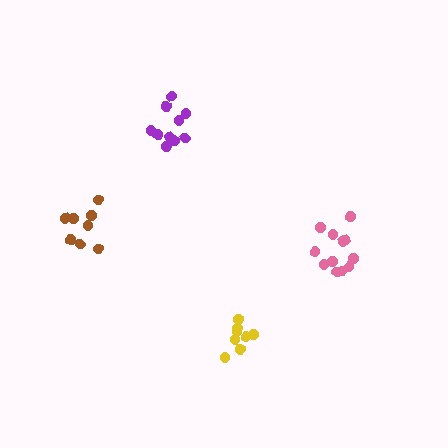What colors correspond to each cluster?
The clusters are colored: purple, brown, pink, yellow.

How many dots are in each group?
Group 1: 10 dots, Group 2: 8 dots, Group 3: 12 dots, Group 4: 8 dots (38 total).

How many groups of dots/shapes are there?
There are 4 groups.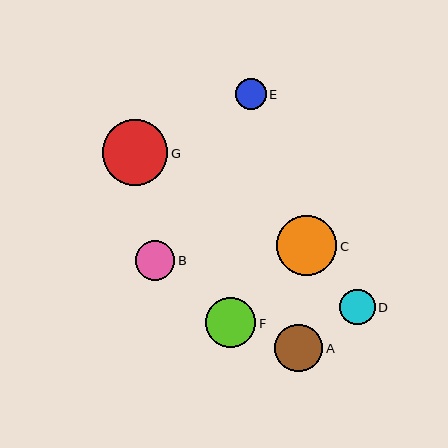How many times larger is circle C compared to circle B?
Circle C is approximately 1.5 times the size of circle B.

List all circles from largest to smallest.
From largest to smallest: G, C, F, A, B, D, E.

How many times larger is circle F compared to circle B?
Circle F is approximately 1.3 times the size of circle B.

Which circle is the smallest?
Circle E is the smallest with a size of approximately 31 pixels.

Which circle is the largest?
Circle G is the largest with a size of approximately 66 pixels.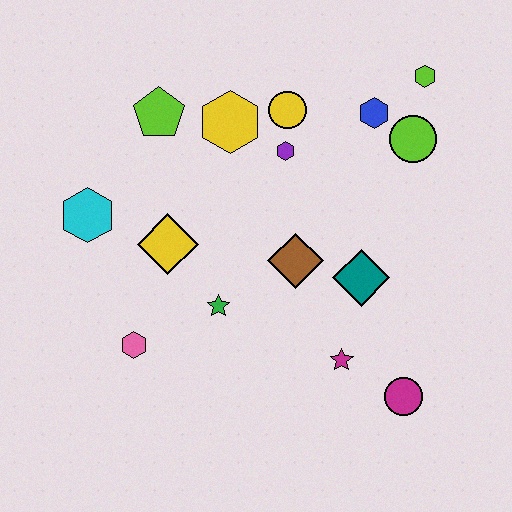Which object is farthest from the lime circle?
The pink hexagon is farthest from the lime circle.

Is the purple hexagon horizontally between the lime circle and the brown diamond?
No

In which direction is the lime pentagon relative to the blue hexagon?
The lime pentagon is to the left of the blue hexagon.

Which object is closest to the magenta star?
The magenta circle is closest to the magenta star.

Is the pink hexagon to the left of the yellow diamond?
Yes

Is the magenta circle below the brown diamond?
Yes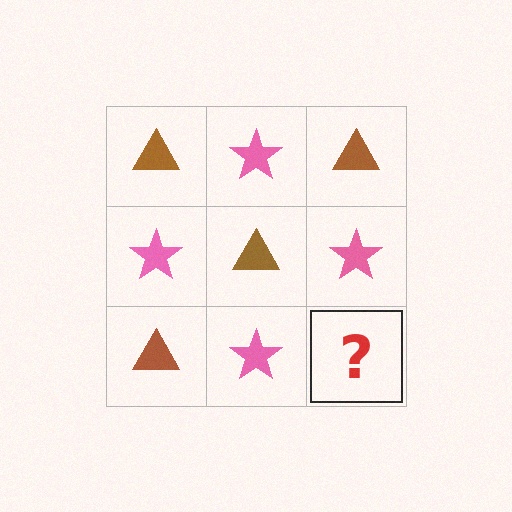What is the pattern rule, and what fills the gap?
The rule is that it alternates brown triangle and pink star in a checkerboard pattern. The gap should be filled with a brown triangle.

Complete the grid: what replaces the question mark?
The question mark should be replaced with a brown triangle.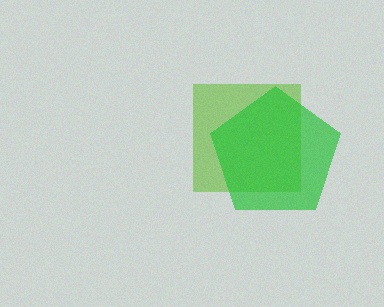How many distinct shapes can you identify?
There are 2 distinct shapes: a lime square, a green pentagon.